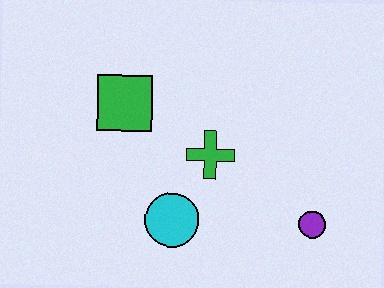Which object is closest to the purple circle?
The green cross is closest to the purple circle.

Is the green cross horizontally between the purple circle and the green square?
Yes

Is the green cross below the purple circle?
No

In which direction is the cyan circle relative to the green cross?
The cyan circle is below the green cross.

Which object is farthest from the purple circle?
The green square is farthest from the purple circle.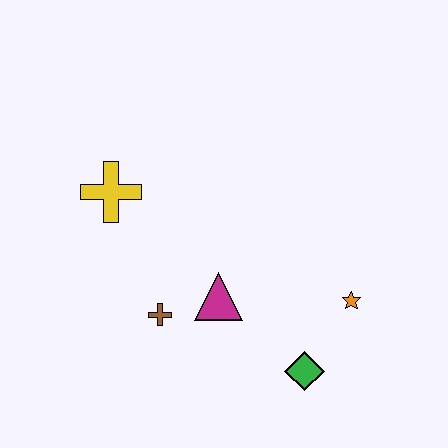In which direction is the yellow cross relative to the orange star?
The yellow cross is to the left of the orange star.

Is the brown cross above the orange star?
No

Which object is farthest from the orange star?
The yellow cross is farthest from the orange star.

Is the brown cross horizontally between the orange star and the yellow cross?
Yes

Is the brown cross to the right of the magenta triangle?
No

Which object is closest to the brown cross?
The magenta triangle is closest to the brown cross.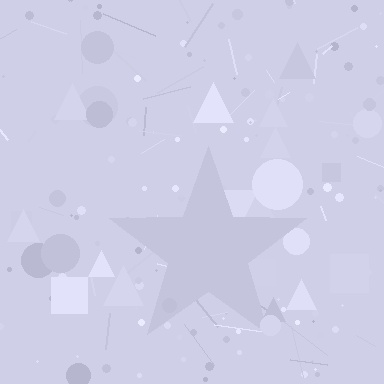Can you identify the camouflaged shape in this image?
The camouflaged shape is a star.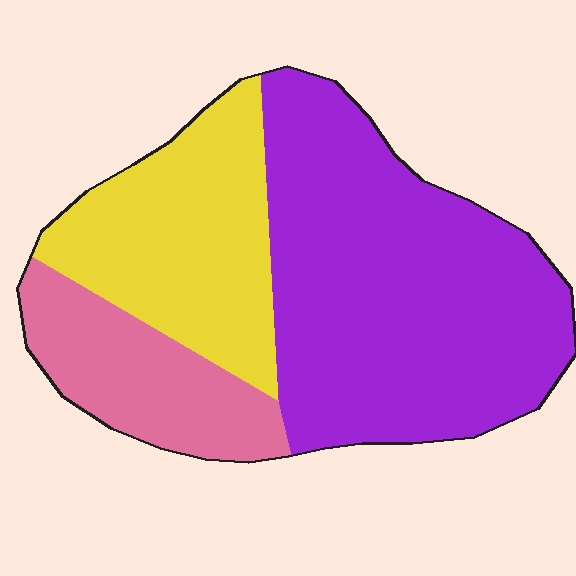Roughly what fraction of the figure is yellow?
Yellow takes up between a sixth and a third of the figure.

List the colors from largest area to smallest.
From largest to smallest: purple, yellow, pink.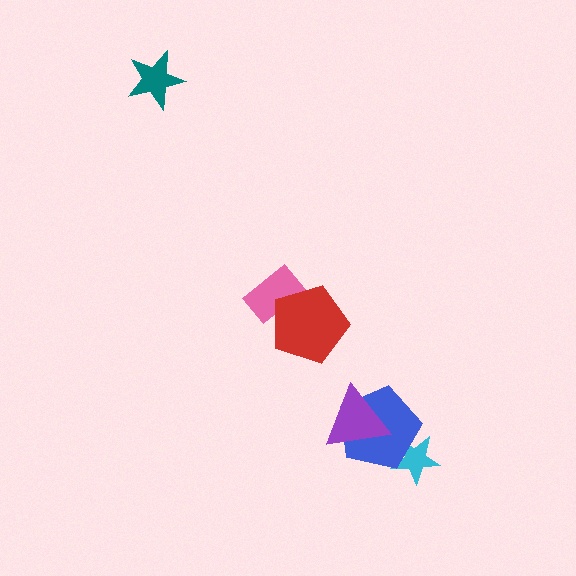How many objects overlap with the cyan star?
1 object overlaps with the cyan star.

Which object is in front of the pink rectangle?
The red pentagon is in front of the pink rectangle.